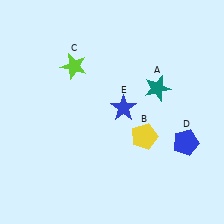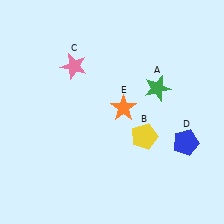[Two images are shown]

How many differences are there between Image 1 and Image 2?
There are 3 differences between the two images.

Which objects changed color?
A changed from teal to green. C changed from lime to pink. E changed from blue to orange.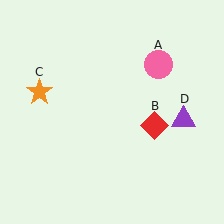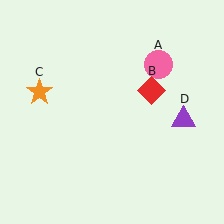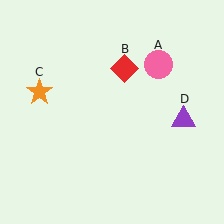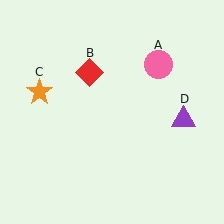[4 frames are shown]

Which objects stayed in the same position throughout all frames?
Pink circle (object A) and orange star (object C) and purple triangle (object D) remained stationary.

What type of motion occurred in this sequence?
The red diamond (object B) rotated counterclockwise around the center of the scene.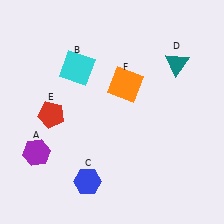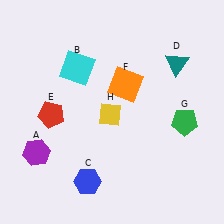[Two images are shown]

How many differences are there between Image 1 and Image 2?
There are 2 differences between the two images.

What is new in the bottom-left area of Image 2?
A yellow diamond (H) was added in the bottom-left area of Image 2.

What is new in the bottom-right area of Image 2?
A green pentagon (G) was added in the bottom-right area of Image 2.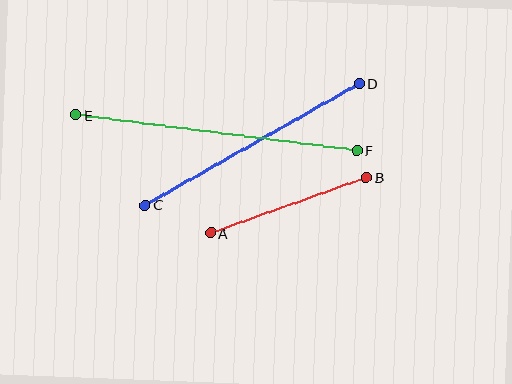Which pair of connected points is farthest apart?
Points E and F are farthest apart.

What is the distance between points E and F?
The distance is approximately 284 pixels.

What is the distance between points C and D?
The distance is approximately 246 pixels.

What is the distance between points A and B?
The distance is approximately 165 pixels.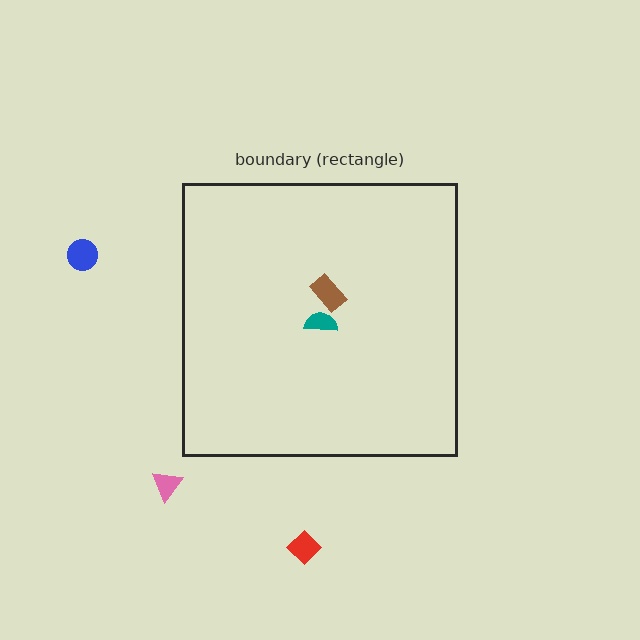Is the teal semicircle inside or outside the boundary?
Inside.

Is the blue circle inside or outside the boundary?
Outside.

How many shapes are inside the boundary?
2 inside, 3 outside.